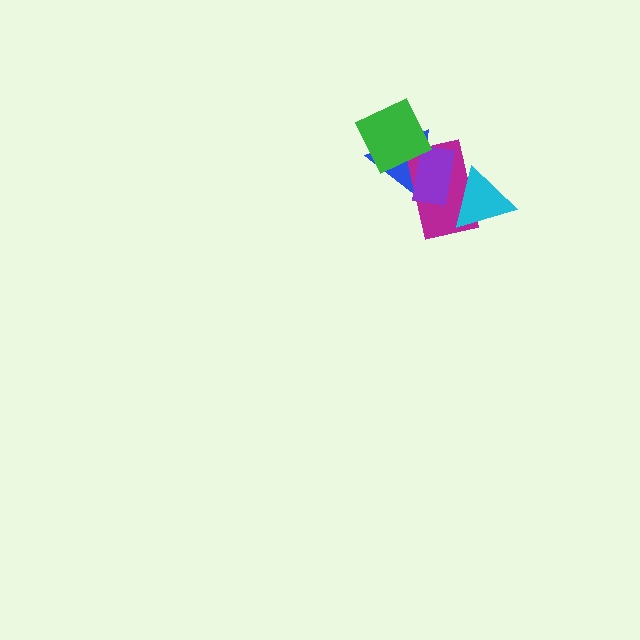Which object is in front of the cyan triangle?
The purple rectangle is in front of the cyan triangle.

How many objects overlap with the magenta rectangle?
4 objects overlap with the magenta rectangle.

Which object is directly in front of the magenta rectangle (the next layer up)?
The cyan triangle is directly in front of the magenta rectangle.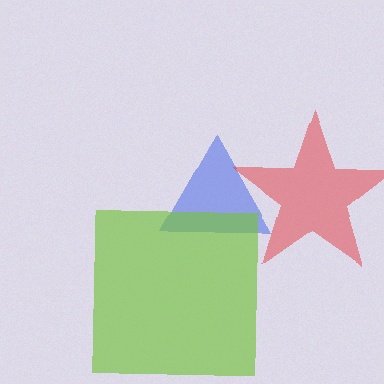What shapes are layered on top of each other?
The layered shapes are: a blue triangle, a lime square, a red star.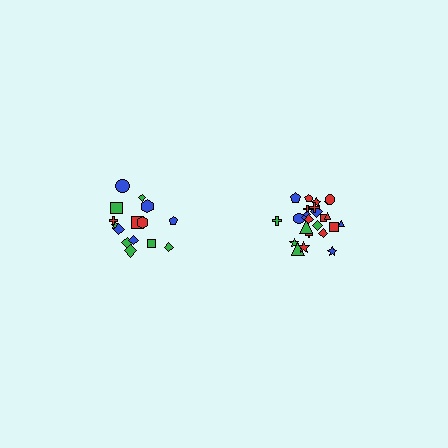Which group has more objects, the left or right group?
The right group.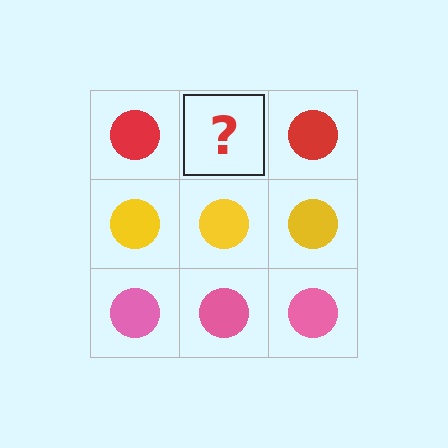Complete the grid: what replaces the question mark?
The question mark should be replaced with a red circle.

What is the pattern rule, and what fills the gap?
The rule is that each row has a consistent color. The gap should be filled with a red circle.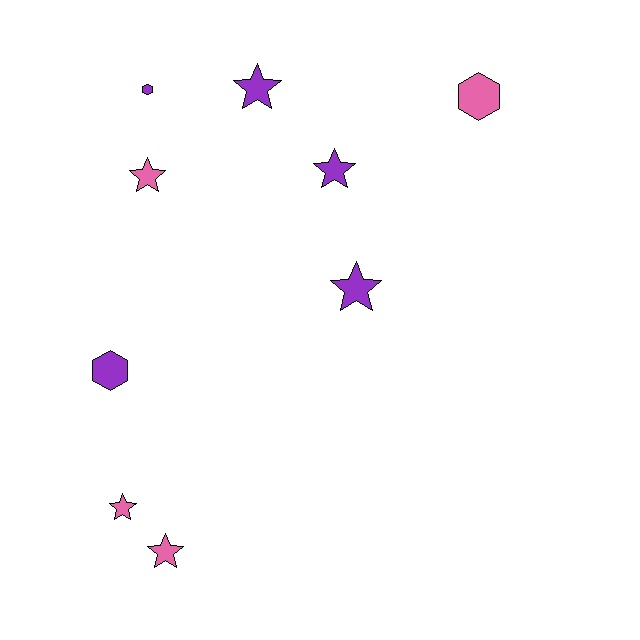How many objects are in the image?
There are 9 objects.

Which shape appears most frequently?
Star, with 6 objects.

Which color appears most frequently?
Purple, with 5 objects.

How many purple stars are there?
There are 3 purple stars.